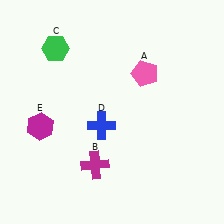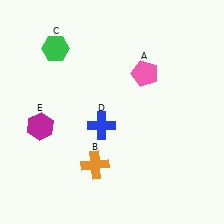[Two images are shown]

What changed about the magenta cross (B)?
In Image 1, B is magenta. In Image 2, it changed to orange.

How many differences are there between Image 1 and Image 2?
There is 1 difference between the two images.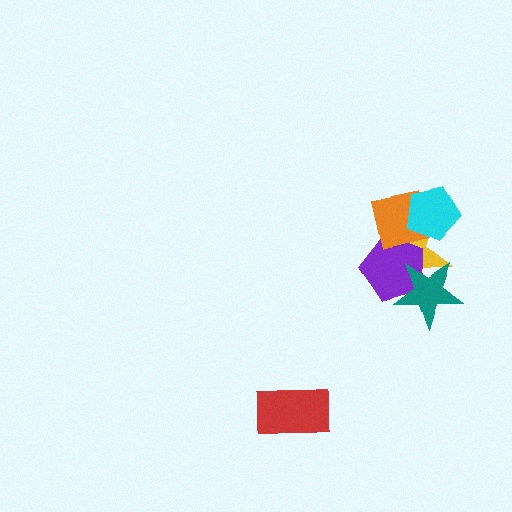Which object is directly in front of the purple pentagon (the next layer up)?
The orange square is directly in front of the purple pentagon.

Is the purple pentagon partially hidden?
Yes, it is partially covered by another shape.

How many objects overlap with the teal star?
2 objects overlap with the teal star.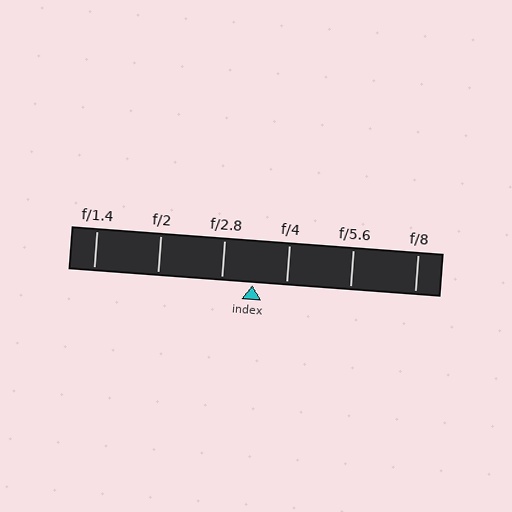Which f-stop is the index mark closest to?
The index mark is closest to f/2.8.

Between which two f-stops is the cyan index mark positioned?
The index mark is between f/2.8 and f/4.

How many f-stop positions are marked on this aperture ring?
There are 6 f-stop positions marked.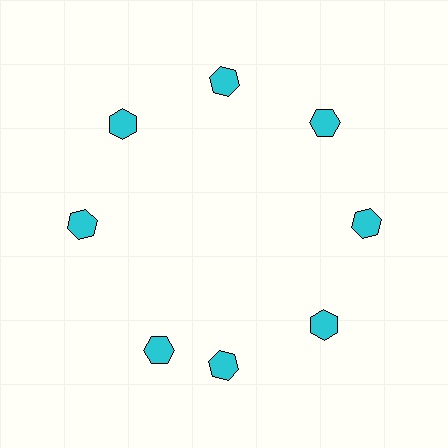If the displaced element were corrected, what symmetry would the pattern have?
It would have 8-fold rotational symmetry — the pattern would map onto itself every 45 degrees.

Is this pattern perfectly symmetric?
No. The 8 cyan hexagons are arranged in a ring, but one element near the 8 o'clock position is rotated out of alignment along the ring, breaking the 8-fold rotational symmetry.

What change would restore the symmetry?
The symmetry would be restored by rotating it back into even spacing with its neighbors so that all 8 hexagons sit at equal angles and equal distance from the center.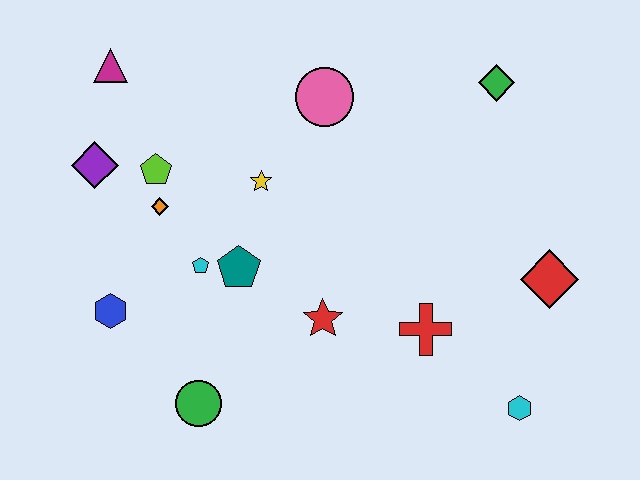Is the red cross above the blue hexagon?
No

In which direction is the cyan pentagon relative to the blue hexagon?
The cyan pentagon is to the right of the blue hexagon.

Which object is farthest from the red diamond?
The magenta triangle is farthest from the red diamond.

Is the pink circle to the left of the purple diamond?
No